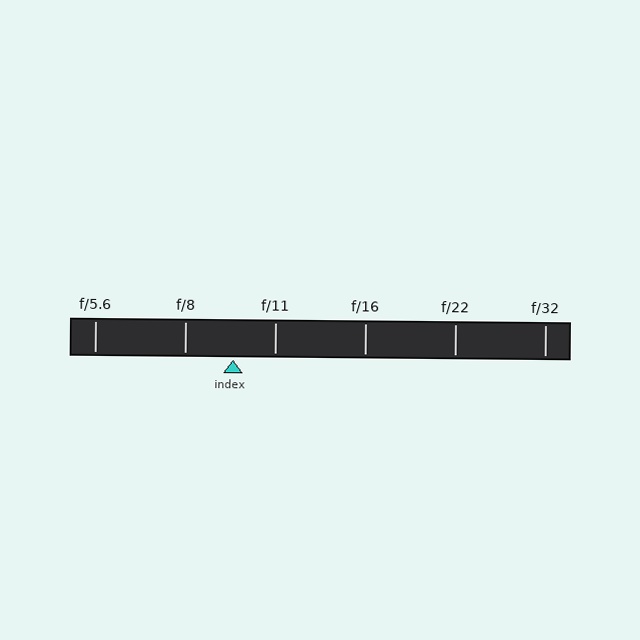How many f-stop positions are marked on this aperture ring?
There are 6 f-stop positions marked.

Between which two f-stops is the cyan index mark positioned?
The index mark is between f/8 and f/11.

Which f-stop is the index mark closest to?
The index mark is closest to f/11.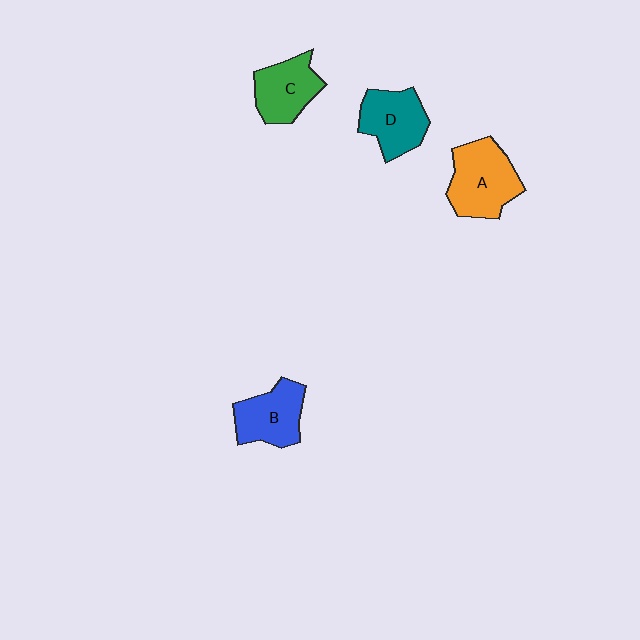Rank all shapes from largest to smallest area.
From largest to smallest: A (orange), D (teal), B (blue), C (green).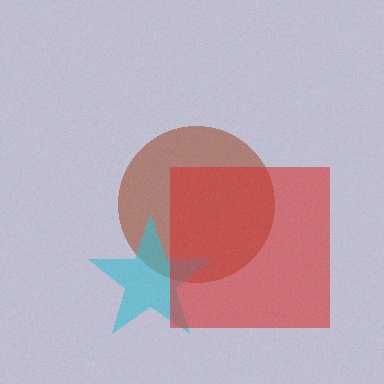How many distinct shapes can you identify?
There are 3 distinct shapes: a brown circle, a cyan star, a red square.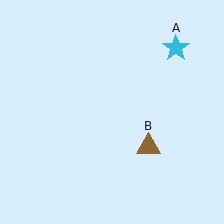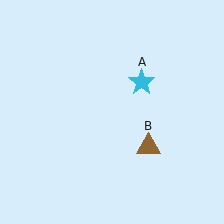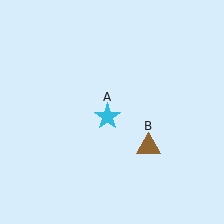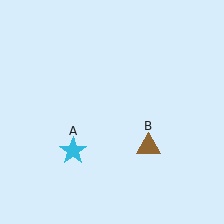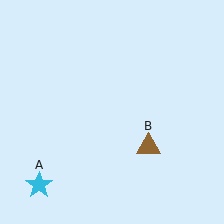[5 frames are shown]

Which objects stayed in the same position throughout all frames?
Brown triangle (object B) remained stationary.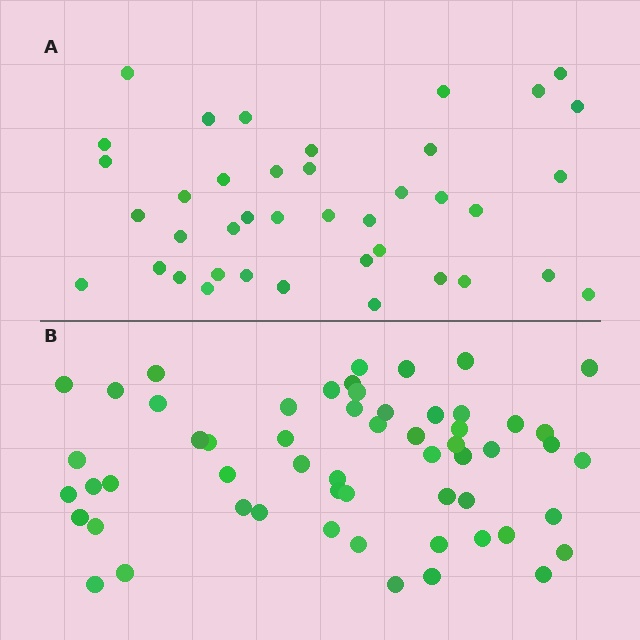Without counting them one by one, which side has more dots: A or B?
Region B (the bottom region) has more dots.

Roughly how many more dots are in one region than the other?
Region B has approximately 15 more dots than region A.